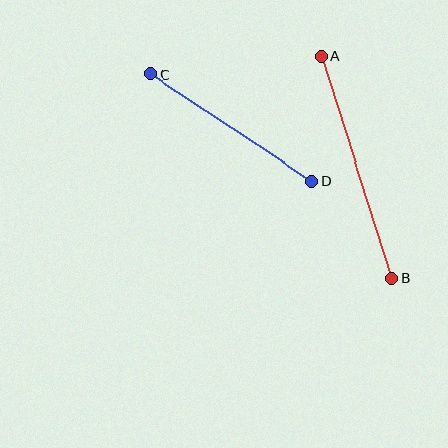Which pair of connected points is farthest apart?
Points A and B are farthest apart.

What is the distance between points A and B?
The distance is approximately 233 pixels.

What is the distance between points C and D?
The distance is approximately 193 pixels.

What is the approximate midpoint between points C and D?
The midpoint is at approximately (232, 128) pixels.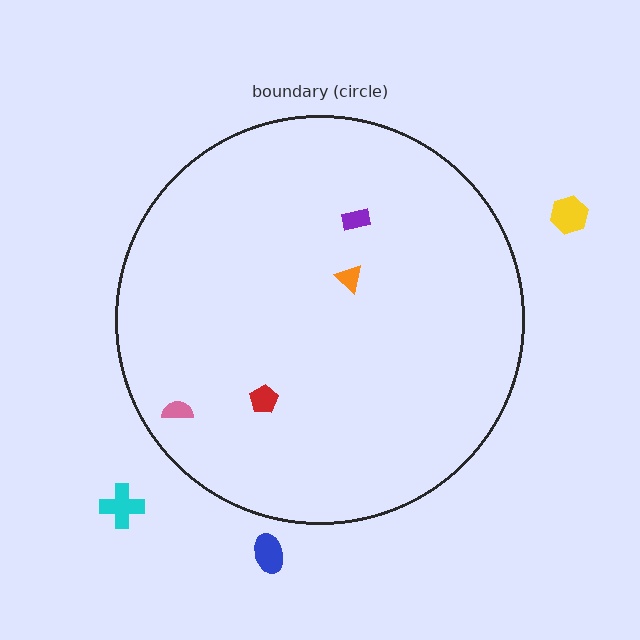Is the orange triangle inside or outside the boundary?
Inside.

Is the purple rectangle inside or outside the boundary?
Inside.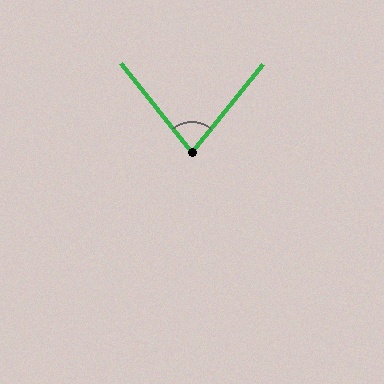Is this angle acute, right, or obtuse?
It is acute.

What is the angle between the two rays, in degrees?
Approximately 78 degrees.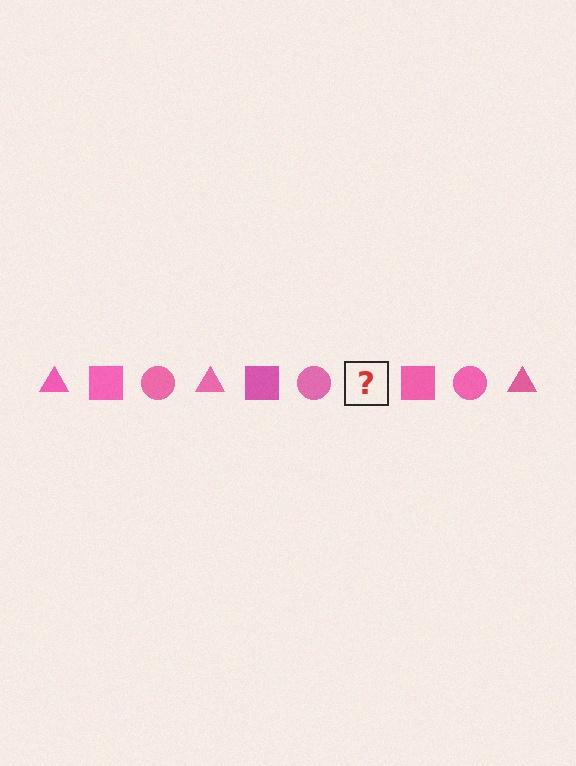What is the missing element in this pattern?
The missing element is a pink triangle.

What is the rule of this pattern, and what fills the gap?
The rule is that the pattern cycles through triangle, square, circle shapes in pink. The gap should be filled with a pink triangle.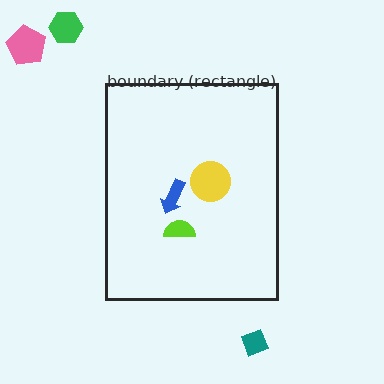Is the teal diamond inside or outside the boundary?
Outside.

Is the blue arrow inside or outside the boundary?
Inside.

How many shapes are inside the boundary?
3 inside, 3 outside.